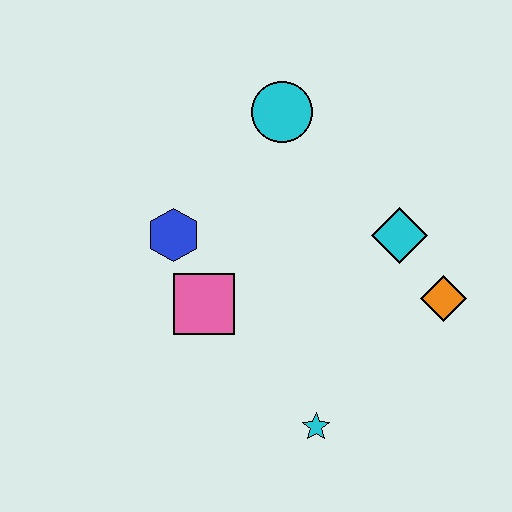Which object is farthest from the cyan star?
The cyan circle is farthest from the cyan star.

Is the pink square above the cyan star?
Yes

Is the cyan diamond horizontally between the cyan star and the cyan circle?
No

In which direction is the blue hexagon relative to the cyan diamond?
The blue hexagon is to the left of the cyan diamond.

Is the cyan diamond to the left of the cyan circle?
No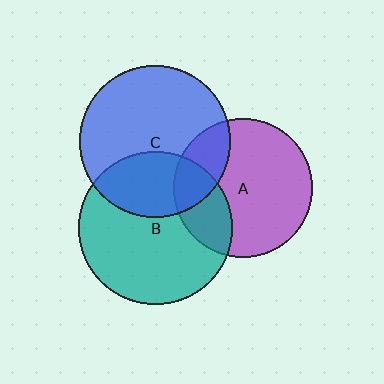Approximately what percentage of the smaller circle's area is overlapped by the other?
Approximately 35%.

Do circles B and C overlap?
Yes.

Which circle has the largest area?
Circle B (teal).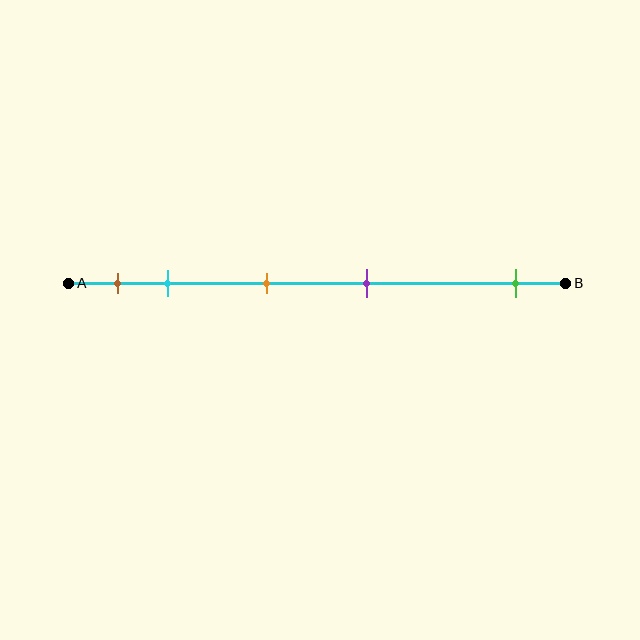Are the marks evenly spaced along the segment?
No, the marks are not evenly spaced.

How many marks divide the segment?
There are 5 marks dividing the segment.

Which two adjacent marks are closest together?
The brown and cyan marks are the closest adjacent pair.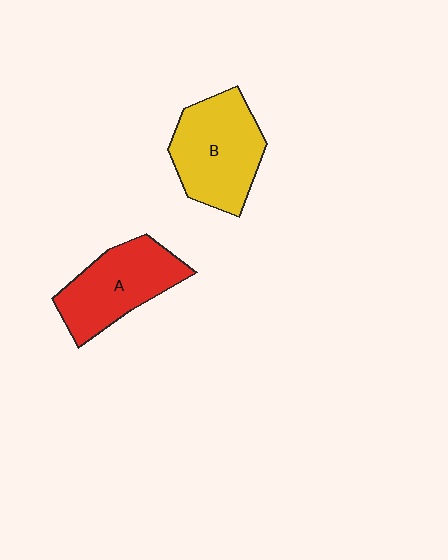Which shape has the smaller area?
Shape A (red).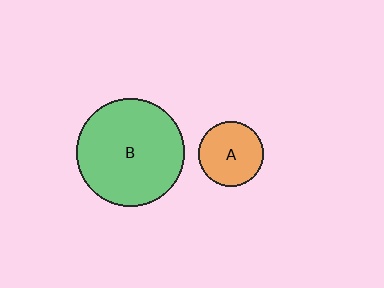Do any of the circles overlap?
No, none of the circles overlap.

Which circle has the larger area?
Circle B (green).